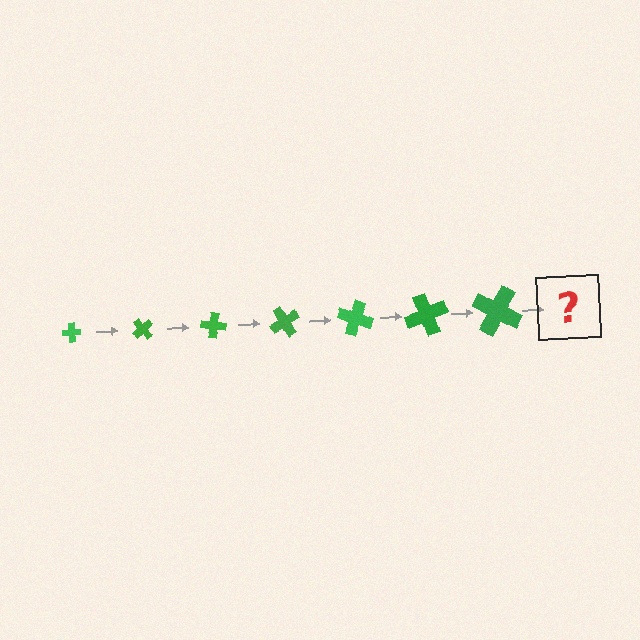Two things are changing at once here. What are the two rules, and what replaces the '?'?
The two rules are that the cross grows larger each step and it rotates 50 degrees each step. The '?' should be a cross, larger than the previous one and rotated 350 degrees from the start.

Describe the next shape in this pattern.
It should be a cross, larger than the previous one and rotated 350 degrees from the start.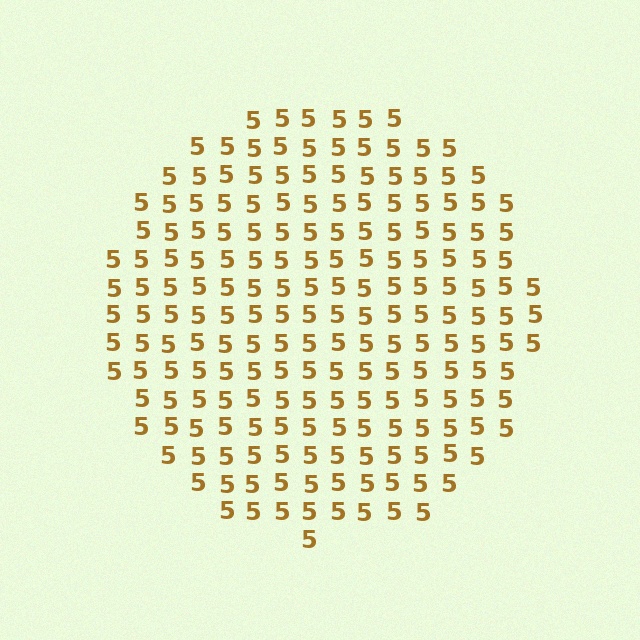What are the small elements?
The small elements are digit 5's.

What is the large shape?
The large shape is a circle.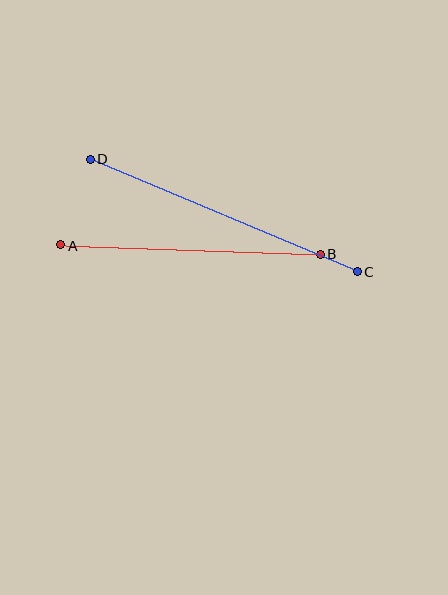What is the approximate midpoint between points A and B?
The midpoint is at approximately (191, 250) pixels.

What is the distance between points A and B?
The distance is approximately 260 pixels.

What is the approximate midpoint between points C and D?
The midpoint is at approximately (224, 216) pixels.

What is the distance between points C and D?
The distance is approximately 289 pixels.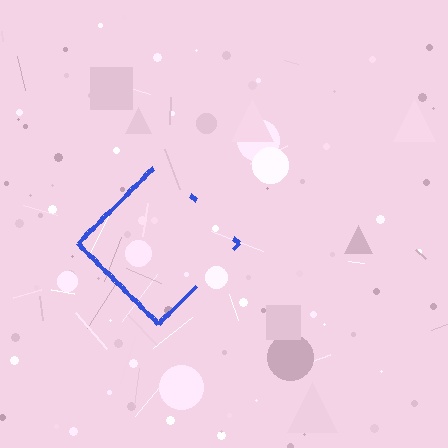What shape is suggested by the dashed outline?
The dashed outline suggests a diamond.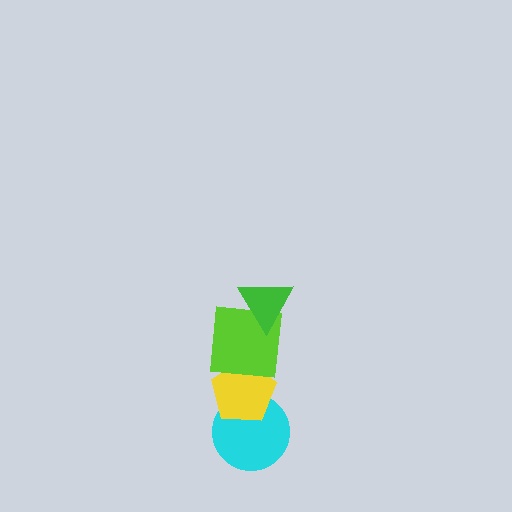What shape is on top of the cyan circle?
The yellow pentagon is on top of the cyan circle.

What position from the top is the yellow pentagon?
The yellow pentagon is 3rd from the top.